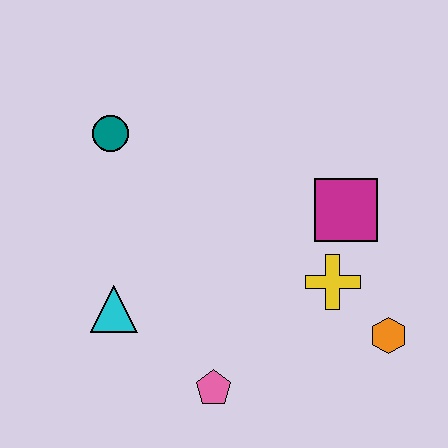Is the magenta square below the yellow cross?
No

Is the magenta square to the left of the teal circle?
No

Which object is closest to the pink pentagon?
The cyan triangle is closest to the pink pentagon.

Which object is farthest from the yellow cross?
The teal circle is farthest from the yellow cross.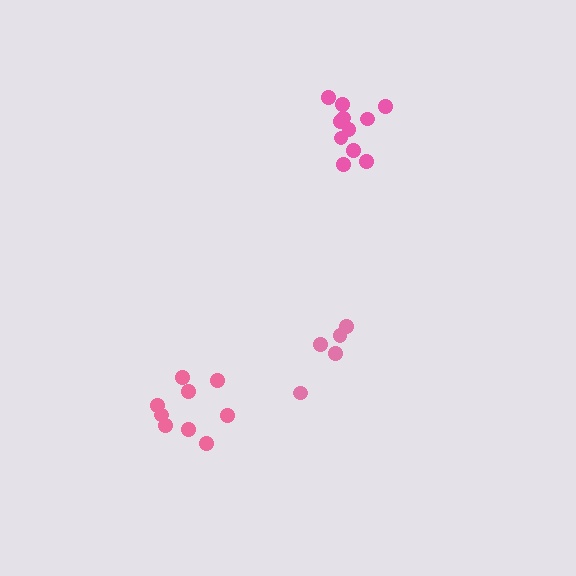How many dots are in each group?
Group 1: 11 dots, Group 2: 5 dots, Group 3: 9 dots (25 total).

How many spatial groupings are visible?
There are 3 spatial groupings.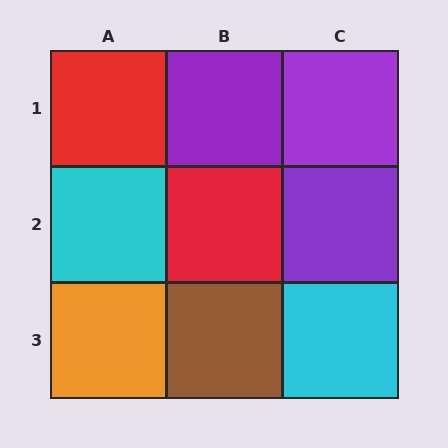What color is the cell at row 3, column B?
Brown.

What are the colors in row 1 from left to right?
Red, purple, purple.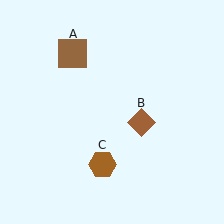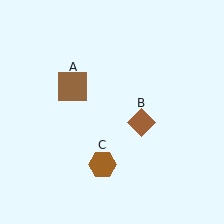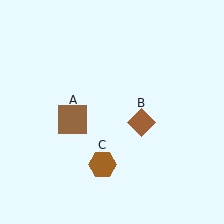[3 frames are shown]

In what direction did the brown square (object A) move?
The brown square (object A) moved down.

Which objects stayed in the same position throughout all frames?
Brown diamond (object B) and brown hexagon (object C) remained stationary.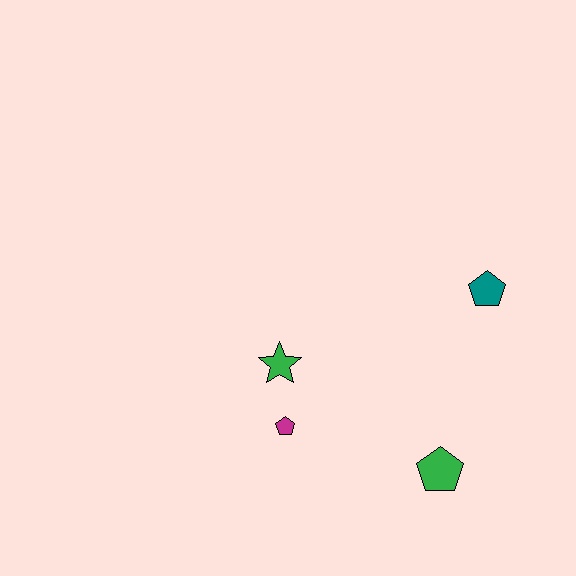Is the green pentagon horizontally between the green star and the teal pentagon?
Yes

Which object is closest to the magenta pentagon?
The green star is closest to the magenta pentagon.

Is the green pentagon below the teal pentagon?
Yes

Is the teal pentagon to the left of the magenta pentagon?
No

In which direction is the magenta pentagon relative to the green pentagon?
The magenta pentagon is to the left of the green pentagon.